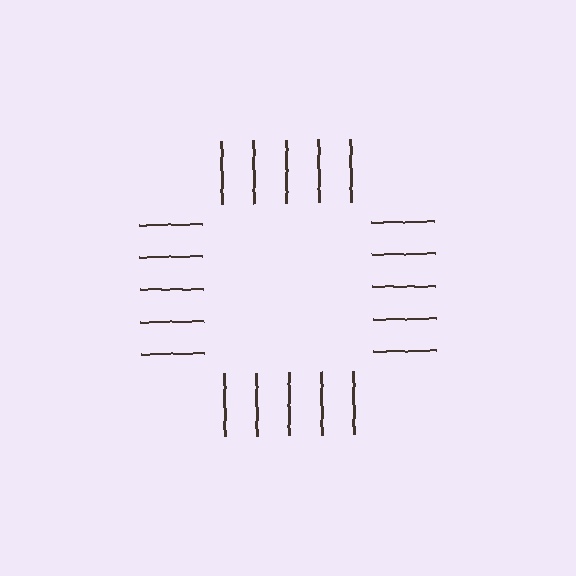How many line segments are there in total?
20 — 5 along each of the 4 edges.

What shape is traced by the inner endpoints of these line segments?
An illusory square — the line segments terminate on its edges but no continuous stroke is drawn.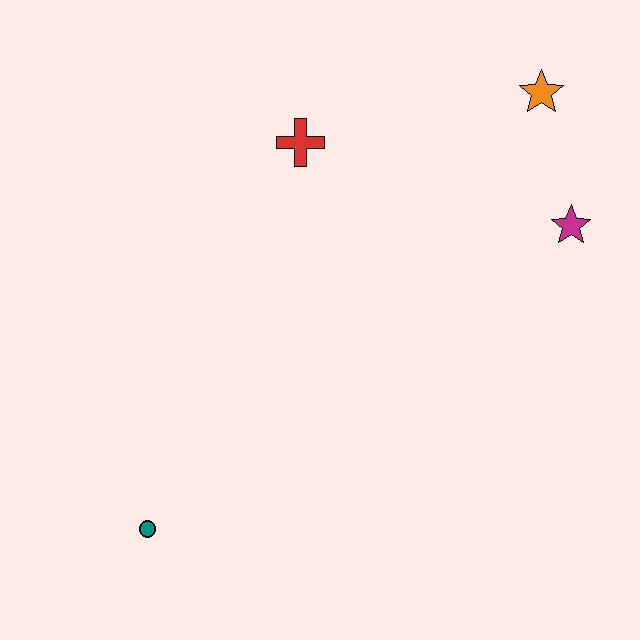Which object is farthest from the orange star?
The teal circle is farthest from the orange star.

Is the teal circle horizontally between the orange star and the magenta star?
No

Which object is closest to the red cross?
The orange star is closest to the red cross.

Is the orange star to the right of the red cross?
Yes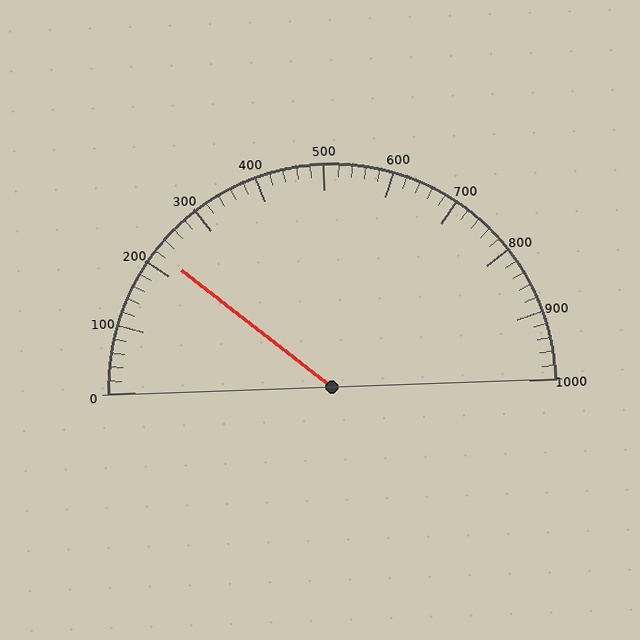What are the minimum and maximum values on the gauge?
The gauge ranges from 0 to 1000.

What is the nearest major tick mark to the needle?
The nearest major tick mark is 200.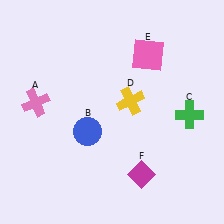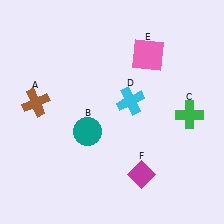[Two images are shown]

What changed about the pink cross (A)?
In Image 1, A is pink. In Image 2, it changed to brown.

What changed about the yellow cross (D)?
In Image 1, D is yellow. In Image 2, it changed to cyan.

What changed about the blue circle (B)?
In Image 1, B is blue. In Image 2, it changed to teal.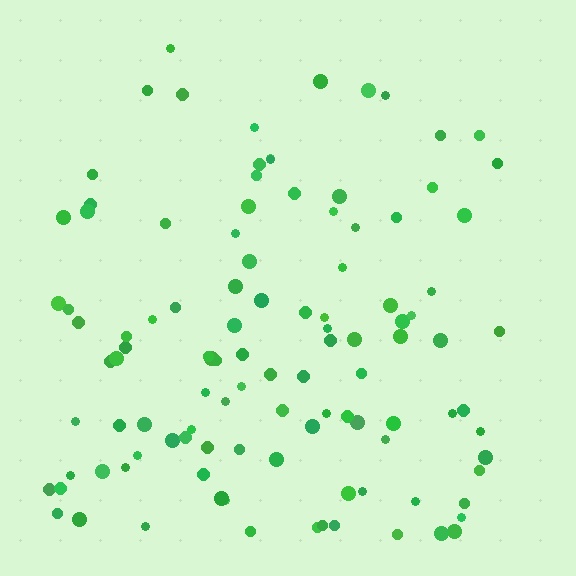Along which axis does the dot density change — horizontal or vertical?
Vertical.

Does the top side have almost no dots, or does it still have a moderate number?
Still a moderate number, just noticeably fewer than the bottom.